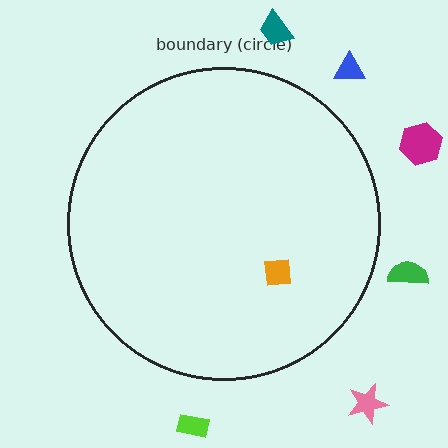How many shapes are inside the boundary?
1 inside, 6 outside.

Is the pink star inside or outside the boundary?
Outside.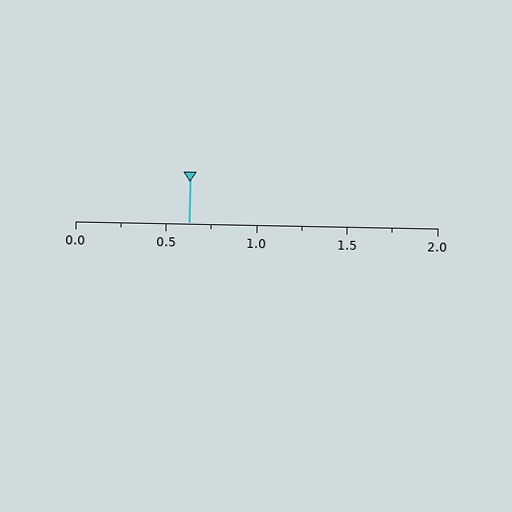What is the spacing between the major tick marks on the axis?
The major ticks are spaced 0.5 apart.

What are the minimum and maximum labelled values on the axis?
The axis runs from 0.0 to 2.0.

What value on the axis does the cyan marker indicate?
The marker indicates approximately 0.62.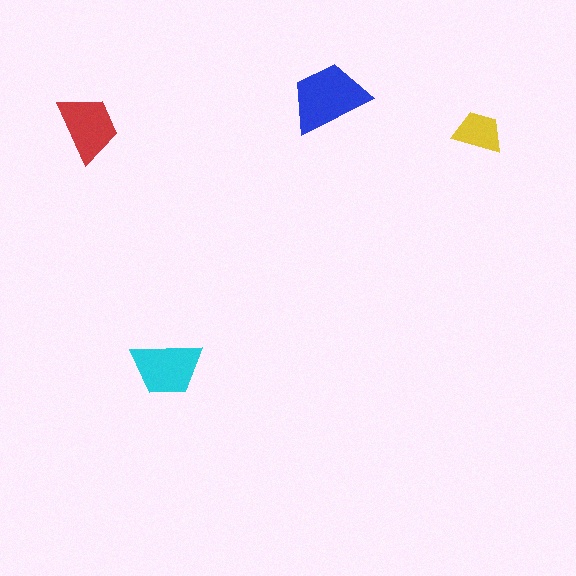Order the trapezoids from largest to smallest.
the blue one, the cyan one, the red one, the yellow one.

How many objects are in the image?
There are 4 objects in the image.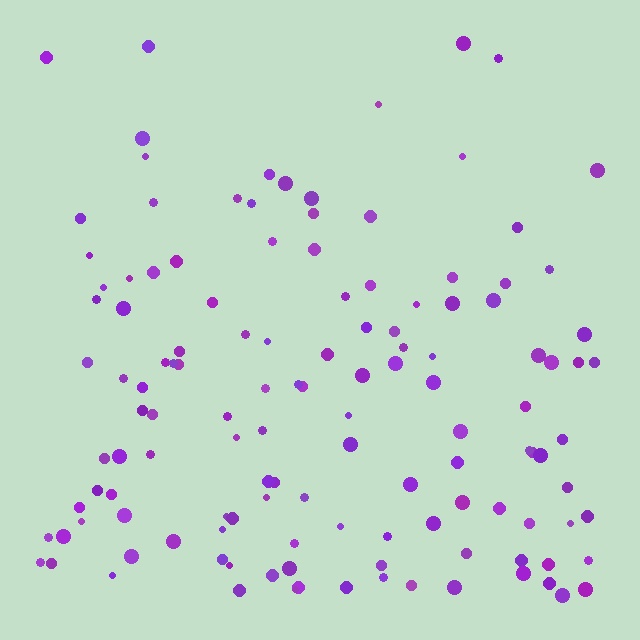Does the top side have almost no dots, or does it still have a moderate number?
Still a moderate number, just noticeably fewer than the bottom.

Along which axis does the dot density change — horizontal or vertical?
Vertical.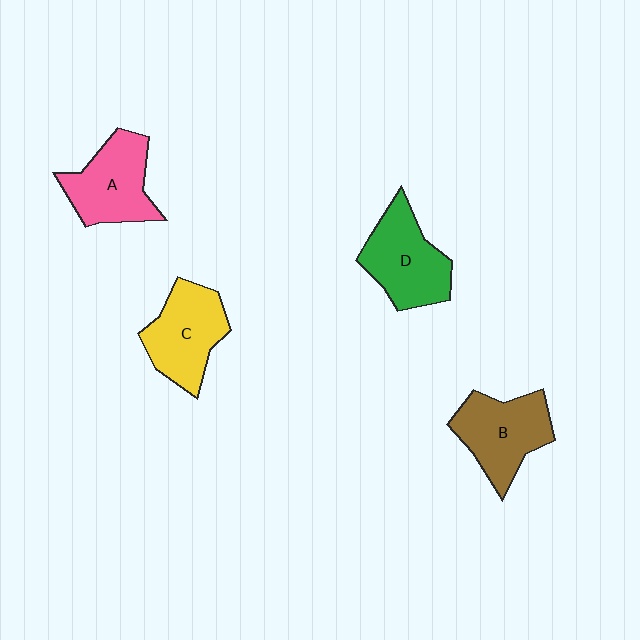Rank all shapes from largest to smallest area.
From largest to smallest: D (green), B (brown), C (yellow), A (pink).